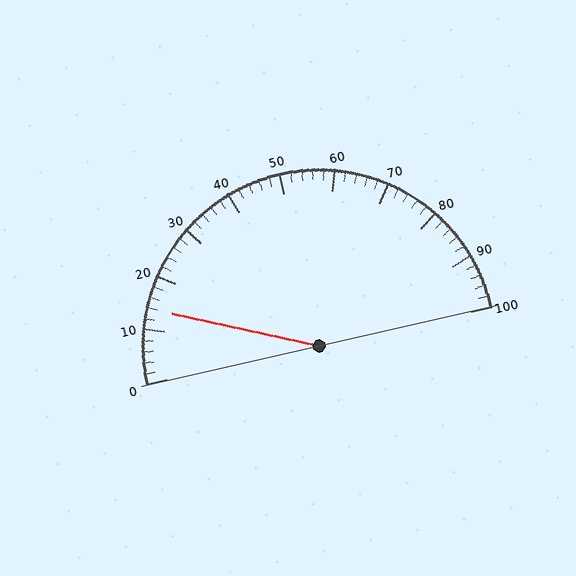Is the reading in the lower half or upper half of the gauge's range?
The reading is in the lower half of the range (0 to 100).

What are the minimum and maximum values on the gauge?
The gauge ranges from 0 to 100.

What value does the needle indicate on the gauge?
The needle indicates approximately 14.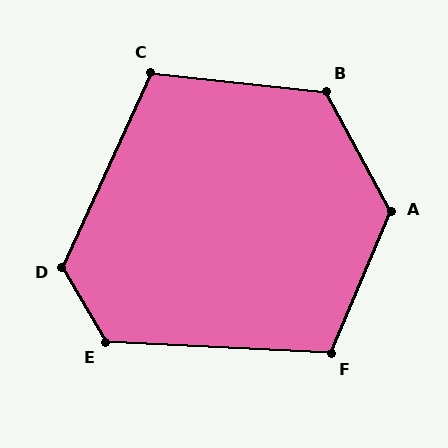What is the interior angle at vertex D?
Approximately 125 degrees (obtuse).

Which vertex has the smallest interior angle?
C, at approximately 109 degrees.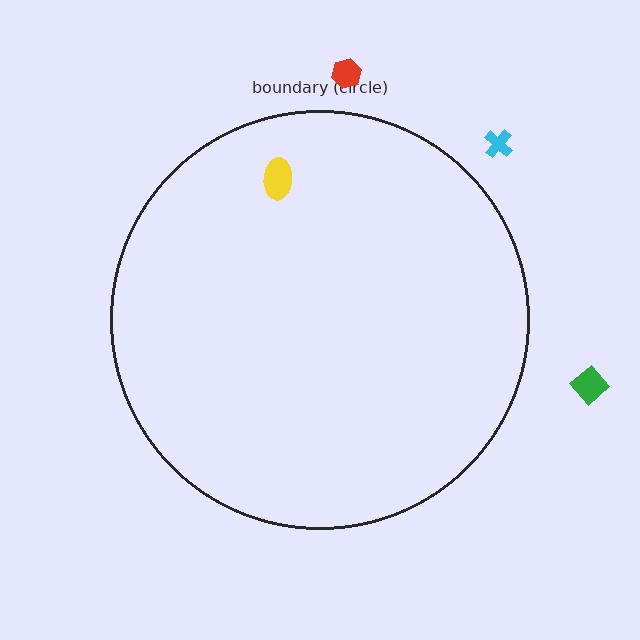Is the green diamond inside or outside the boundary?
Outside.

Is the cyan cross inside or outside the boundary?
Outside.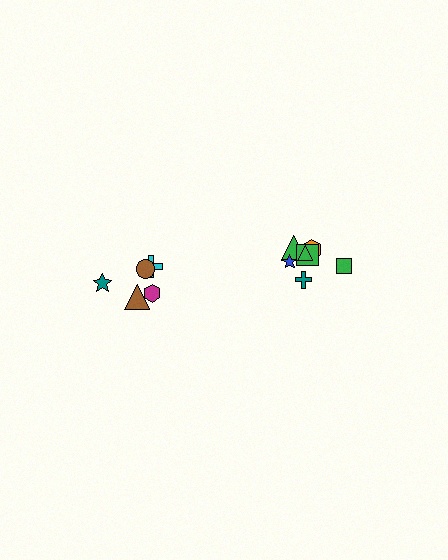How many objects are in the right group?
There are 7 objects.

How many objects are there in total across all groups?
There are 12 objects.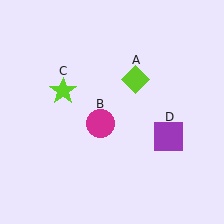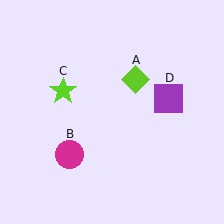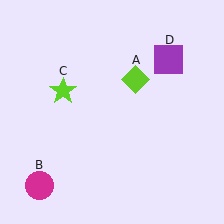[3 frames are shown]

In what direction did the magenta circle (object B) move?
The magenta circle (object B) moved down and to the left.